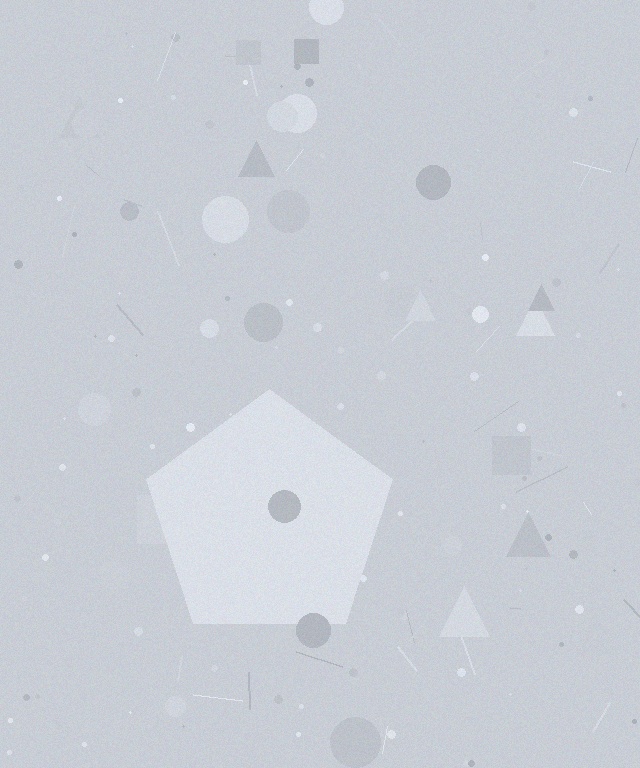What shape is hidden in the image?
A pentagon is hidden in the image.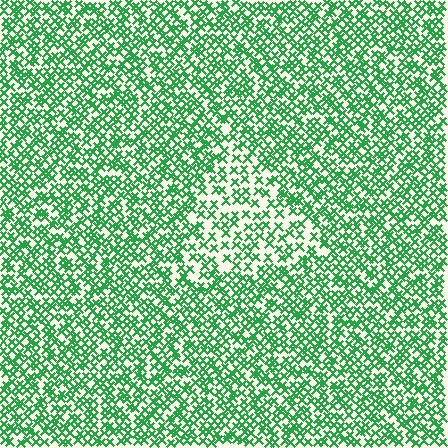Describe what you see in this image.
The image contains small green elements arranged at two different densities. A triangle-shaped region is visible where the elements are less densely packed than the surrounding area.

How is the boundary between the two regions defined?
The boundary is defined by a change in element density (approximately 1.8x ratio). All elements are the same color, size, and shape.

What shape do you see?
I see a triangle.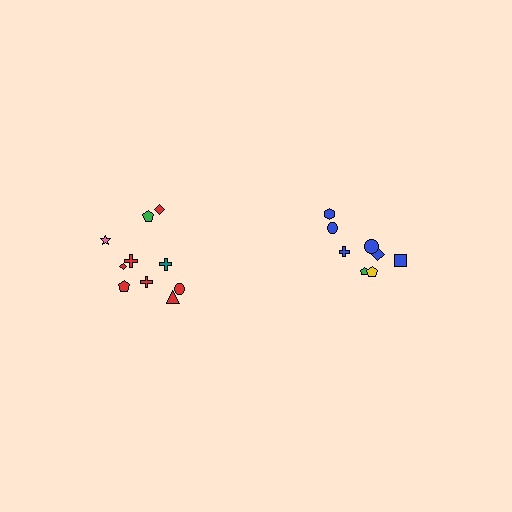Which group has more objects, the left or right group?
The left group.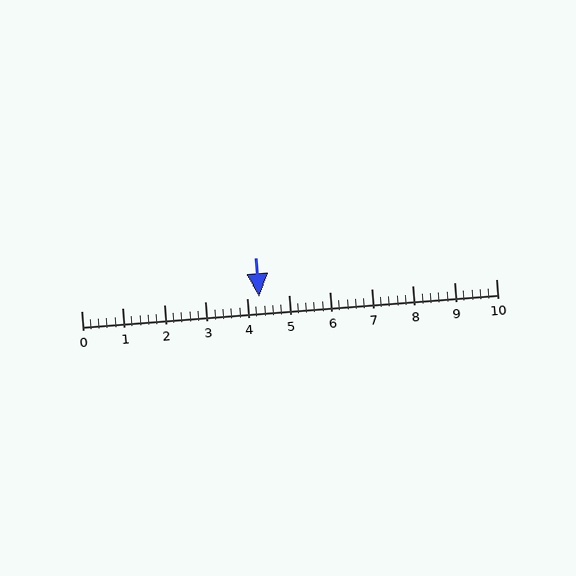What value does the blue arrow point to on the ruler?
The blue arrow points to approximately 4.3.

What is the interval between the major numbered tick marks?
The major tick marks are spaced 1 units apart.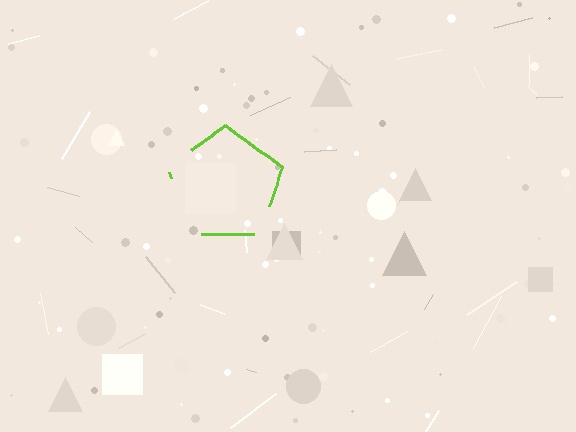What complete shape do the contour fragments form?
The contour fragments form a pentagon.